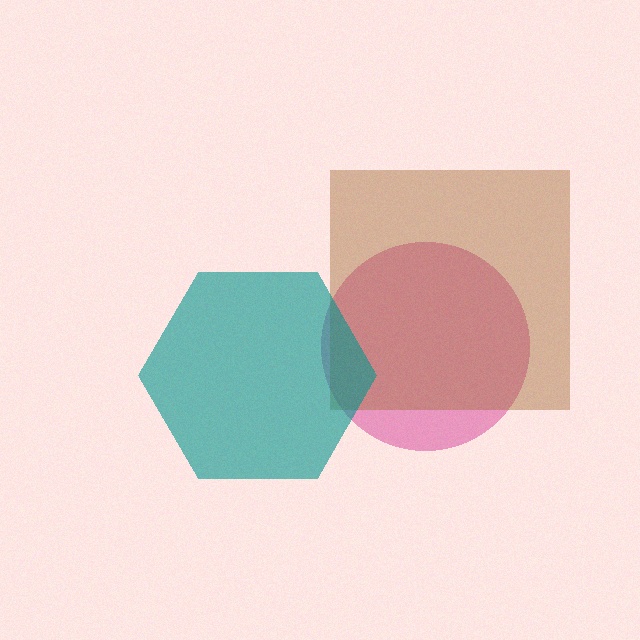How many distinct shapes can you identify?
There are 3 distinct shapes: a magenta circle, a brown square, a teal hexagon.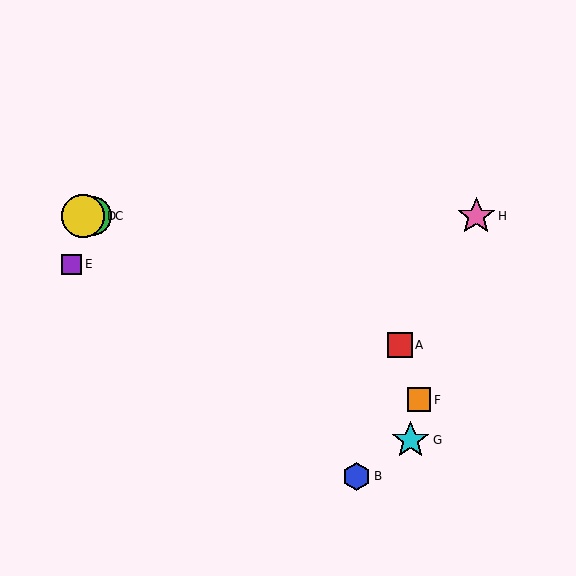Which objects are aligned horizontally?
Objects C, D, H are aligned horizontally.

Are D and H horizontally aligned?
Yes, both are at y≈216.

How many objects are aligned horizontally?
3 objects (C, D, H) are aligned horizontally.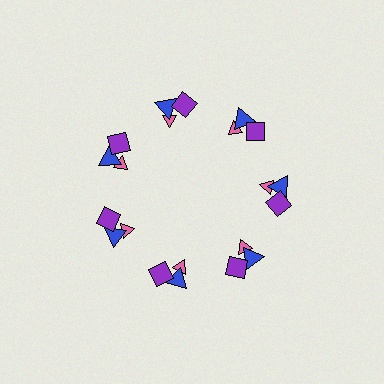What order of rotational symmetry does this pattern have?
This pattern has 7-fold rotational symmetry.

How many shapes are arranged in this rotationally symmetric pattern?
There are 21 shapes, arranged in 7 groups of 3.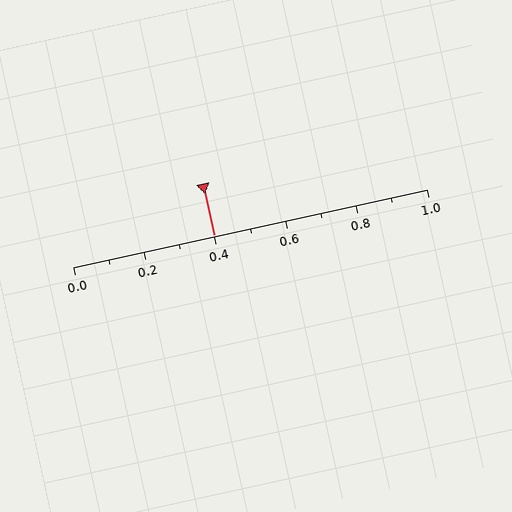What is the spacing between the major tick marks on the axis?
The major ticks are spaced 0.2 apart.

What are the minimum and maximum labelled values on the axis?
The axis runs from 0.0 to 1.0.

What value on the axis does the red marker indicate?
The marker indicates approximately 0.4.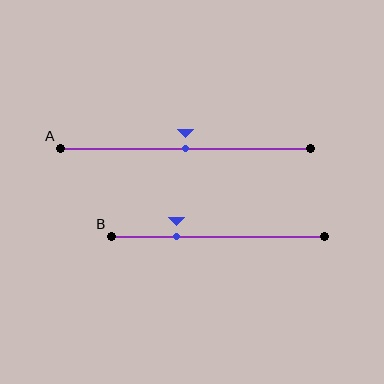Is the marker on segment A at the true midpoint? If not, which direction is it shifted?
Yes, the marker on segment A is at the true midpoint.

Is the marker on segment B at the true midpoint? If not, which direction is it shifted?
No, the marker on segment B is shifted to the left by about 19% of the segment length.